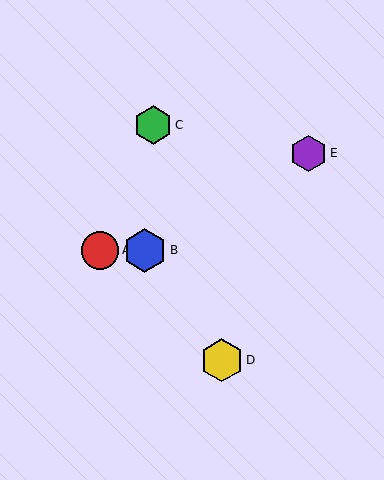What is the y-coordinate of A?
Object A is at y≈250.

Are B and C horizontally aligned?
No, B is at y≈250 and C is at y≈125.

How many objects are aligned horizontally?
2 objects (A, B) are aligned horizontally.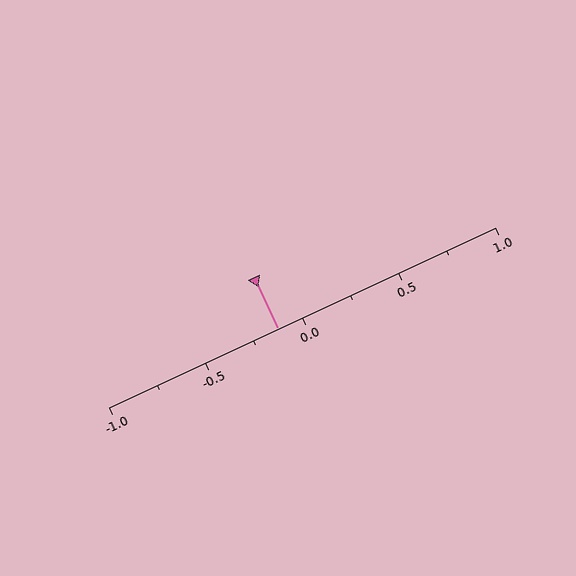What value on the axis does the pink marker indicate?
The marker indicates approximately -0.12.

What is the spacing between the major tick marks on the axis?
The major ticks are spaced 0.5 apart.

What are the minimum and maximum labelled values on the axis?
The axis runs from -1.0 to 1.0.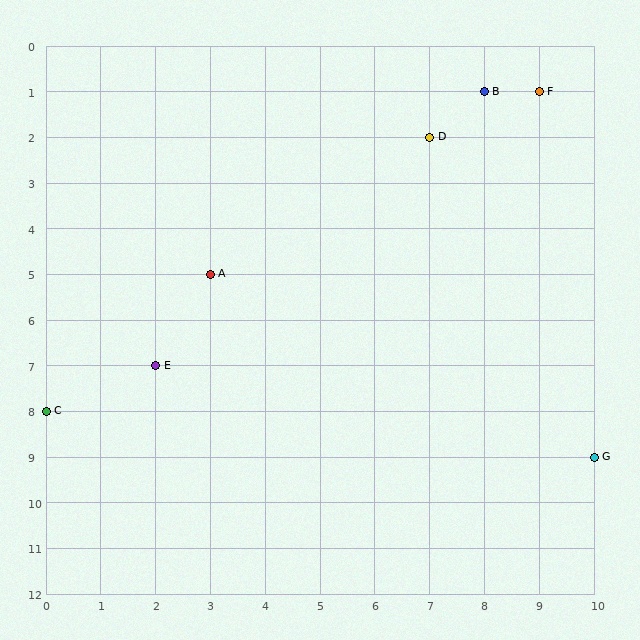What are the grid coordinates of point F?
Point F is at grid coordinates (9, 1).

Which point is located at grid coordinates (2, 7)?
Point E is at (2, 7).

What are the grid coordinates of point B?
Point B is at grid coordinates (8, 1).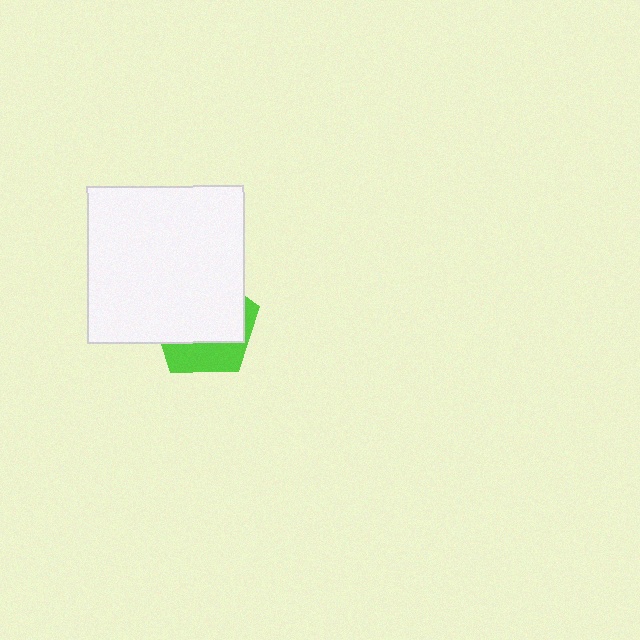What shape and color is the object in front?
The object in front is a white square.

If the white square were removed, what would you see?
You would see the complete lime pentagon.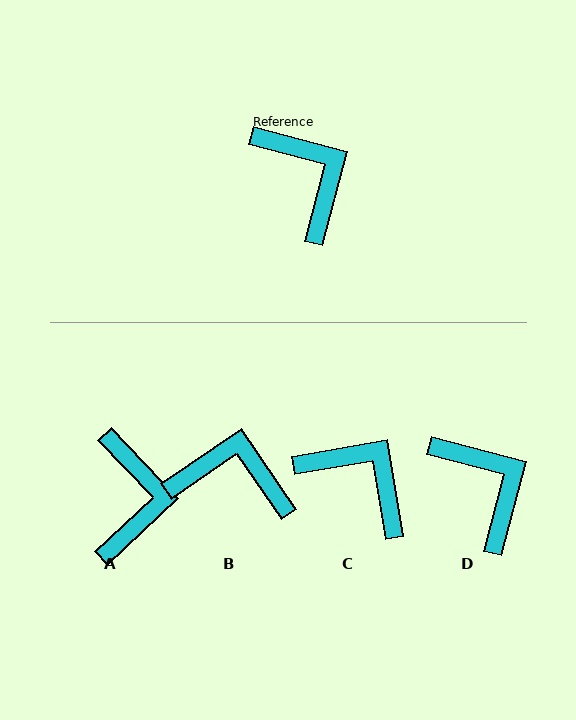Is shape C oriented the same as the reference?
No, it is off by about 24 degrees.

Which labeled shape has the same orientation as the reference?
D.